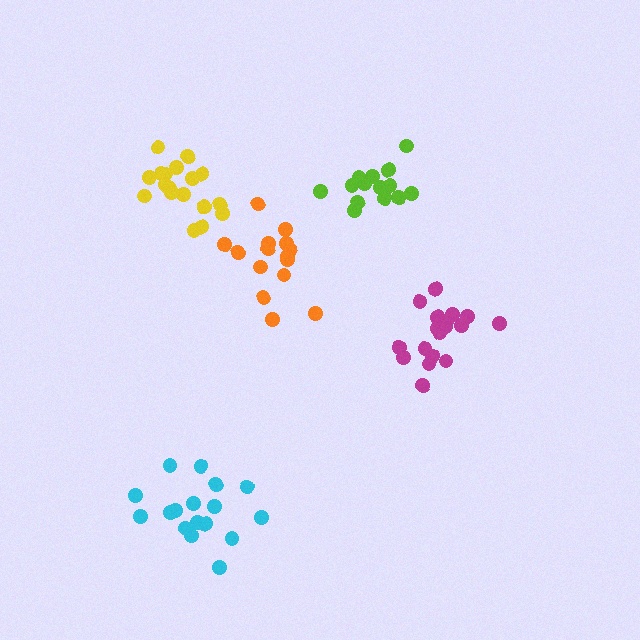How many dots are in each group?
Group 1: 15 dots, Group 2: 19 dots, Group 3: 17 dots, Group 4: 14 dots, Group 5: 19 dots (84 total).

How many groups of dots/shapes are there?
There are 5 groups.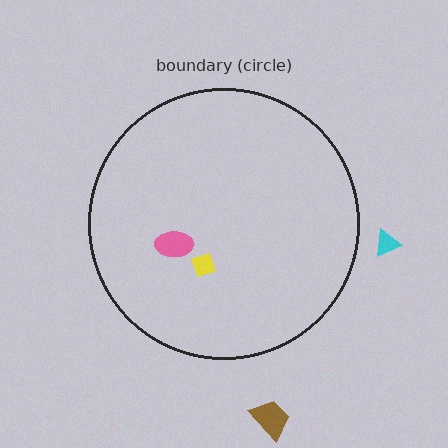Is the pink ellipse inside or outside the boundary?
Inside.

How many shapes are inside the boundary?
2 inside, 2 outside.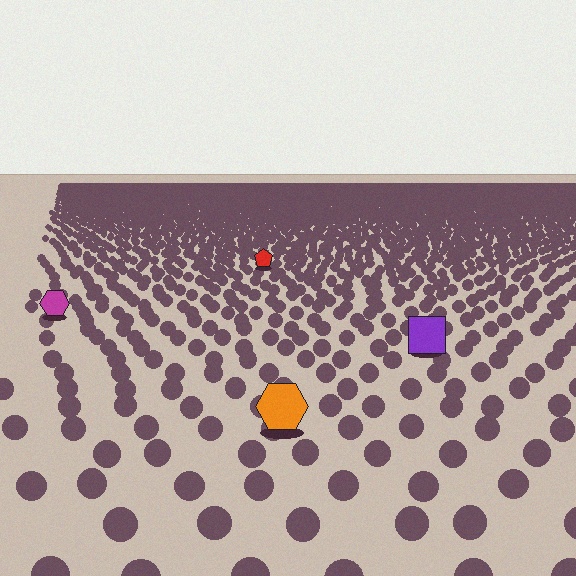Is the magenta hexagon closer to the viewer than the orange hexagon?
No. The orange hexagon is closer — you can tell from the texture gradient: the ground texture is coarser near it.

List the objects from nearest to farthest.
From nearest to farthest: the orange hexagon, the purple square, the magenta hexagon, the red pentagon.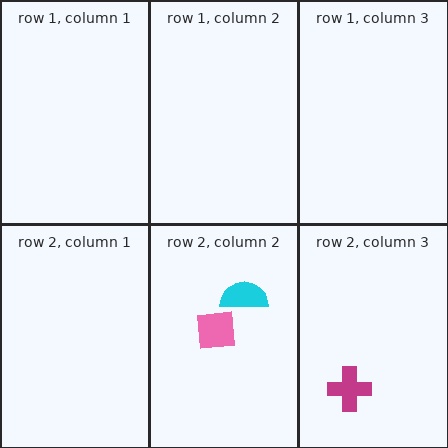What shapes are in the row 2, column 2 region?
The pink square, the cyan semicircle.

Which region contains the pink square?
The row 2, column 2 region.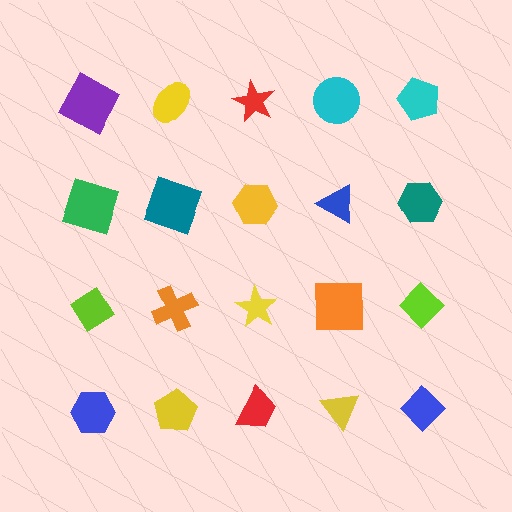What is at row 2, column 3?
A yellow hexagon.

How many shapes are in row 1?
5 shapes.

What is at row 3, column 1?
A lime diamond.